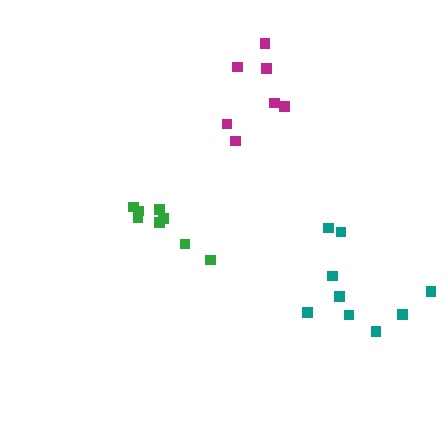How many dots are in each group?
Group 1: 9 dots, Group 2: 7 dots, Group 3: 8 dots (24 total).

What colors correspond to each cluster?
The clusters are colored: teal, magenta, green.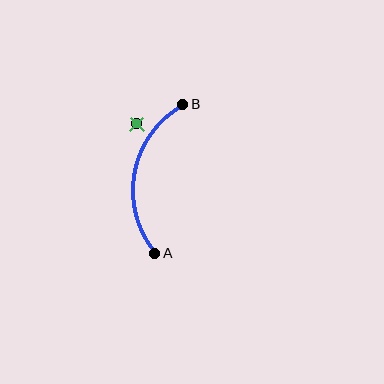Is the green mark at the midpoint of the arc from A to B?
No — the green mark does not lie on the arc at all. It sits slightly outside the curve.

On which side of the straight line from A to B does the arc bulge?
The arc bulges to the left of the straight line connecting A and B.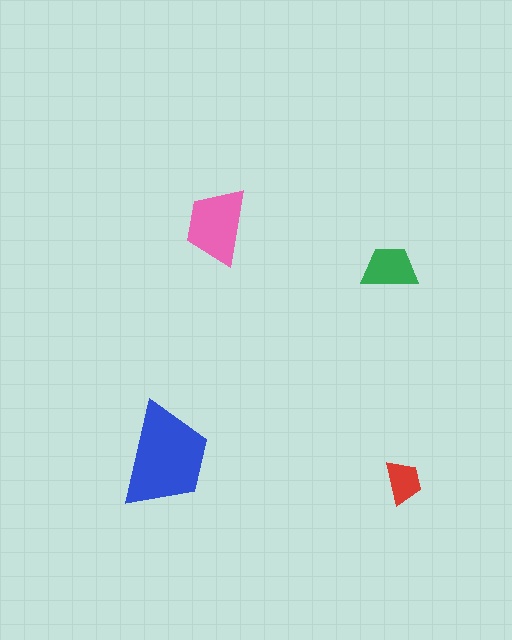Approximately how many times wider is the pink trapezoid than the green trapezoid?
About 1.5 times wider.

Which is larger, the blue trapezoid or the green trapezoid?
The blue one.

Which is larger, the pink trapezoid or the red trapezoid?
The pink one.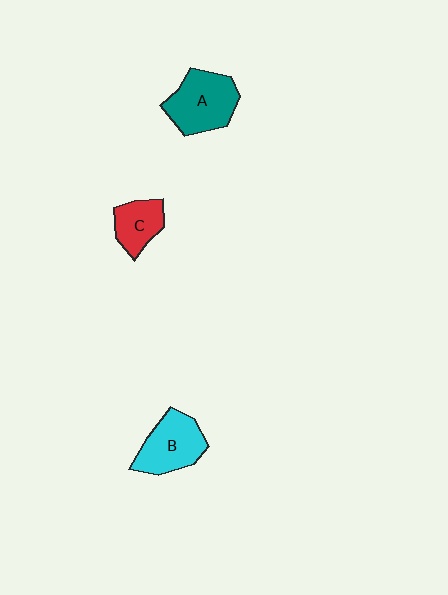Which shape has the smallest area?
Shape C (red).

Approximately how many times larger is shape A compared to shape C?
Approximately 1.6 times.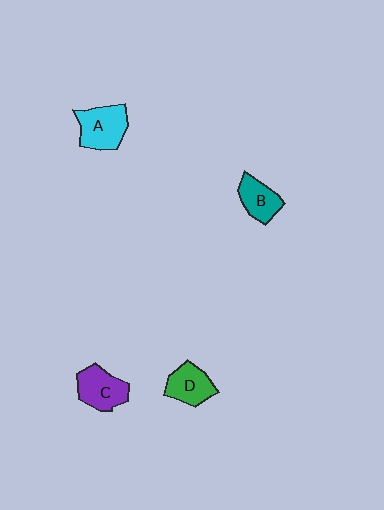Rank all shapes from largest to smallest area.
From largest to smallest: A (cyan), C (purple), D (green), B (teal).